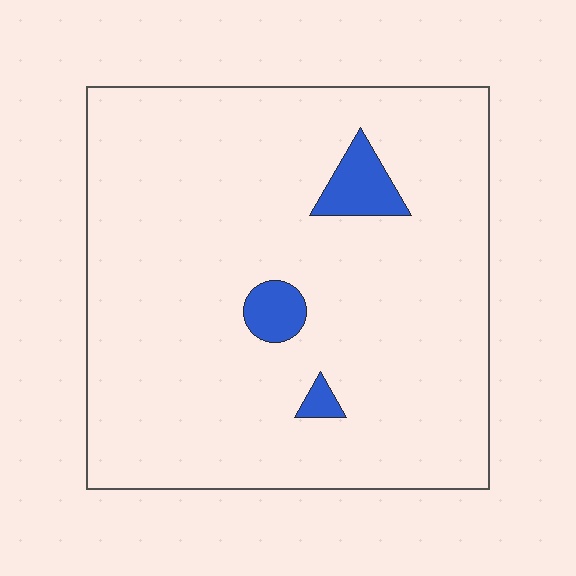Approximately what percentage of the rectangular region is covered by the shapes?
Approximately 5%.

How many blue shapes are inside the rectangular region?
3.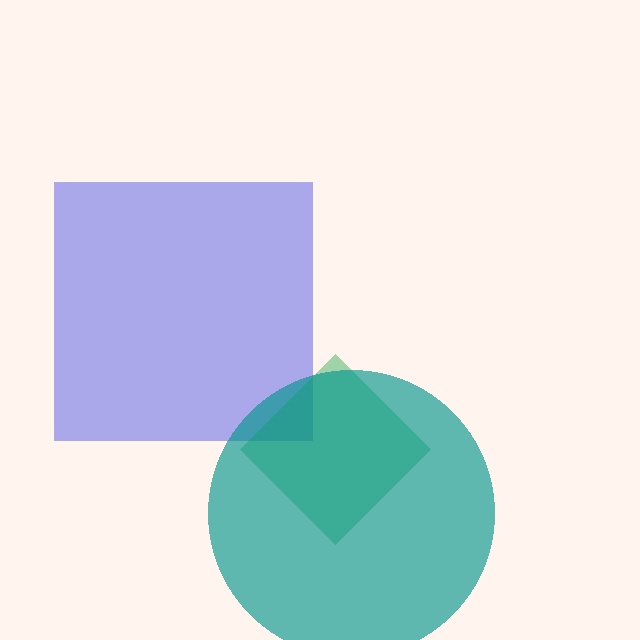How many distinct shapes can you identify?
There are 3 distinct shapes: a blue square, a green diamond, a teal circle.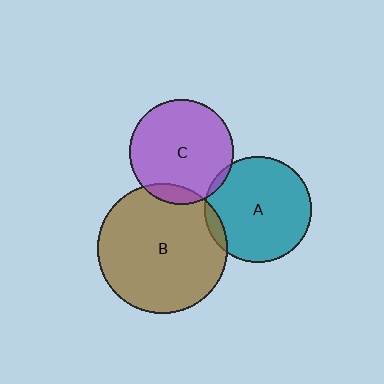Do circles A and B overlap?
Yes.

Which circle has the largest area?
Circle B (brown).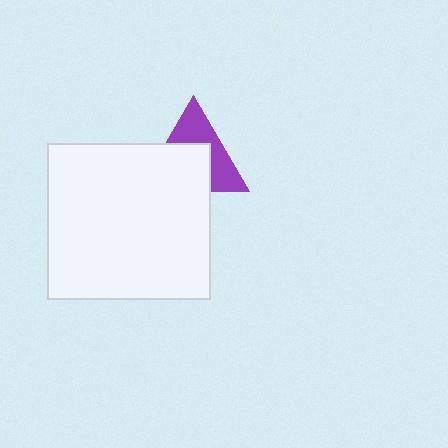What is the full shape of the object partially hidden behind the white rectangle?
The partially hidden object is a purple triangle.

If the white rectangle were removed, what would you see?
You would see the complete purple triangle.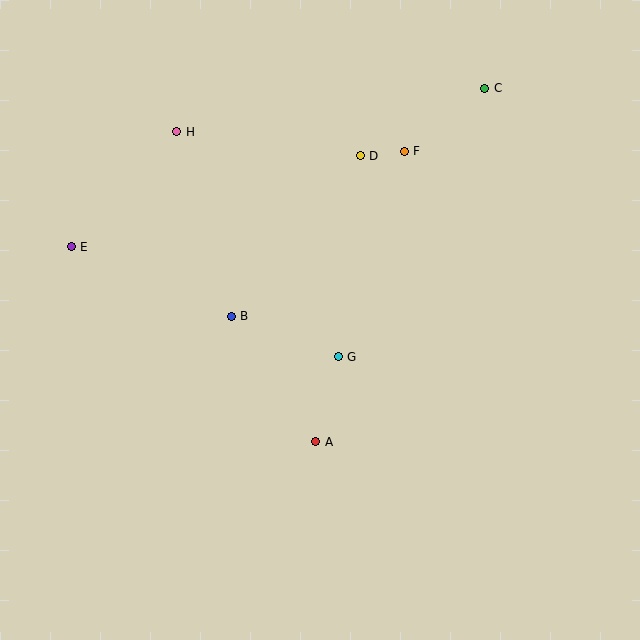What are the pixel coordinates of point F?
Point F is at (404, 151).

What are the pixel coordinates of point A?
Point A is at (316, 442).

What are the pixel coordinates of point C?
Point C is at (485, 88).